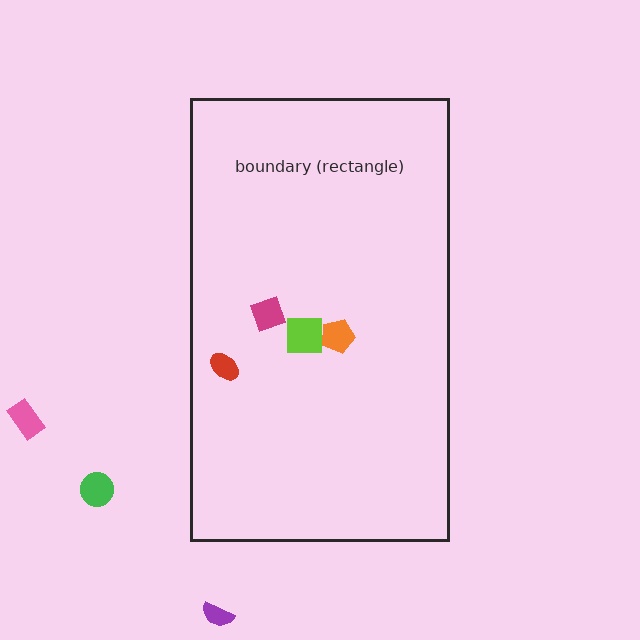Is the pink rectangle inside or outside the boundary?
Outside.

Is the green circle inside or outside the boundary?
Outside.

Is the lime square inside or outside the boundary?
Inside.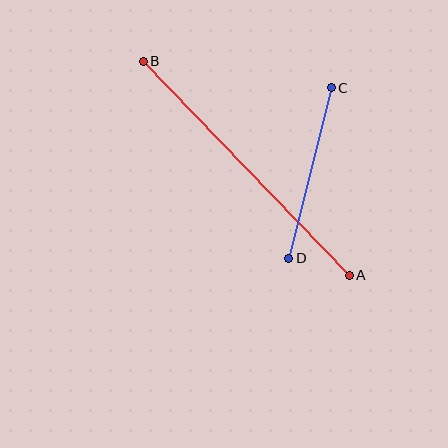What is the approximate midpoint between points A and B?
The midpoint is at approximately (246, 168) pixels.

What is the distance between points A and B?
The distance is approximately 297 pixels.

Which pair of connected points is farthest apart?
Points A and B are farthest apart.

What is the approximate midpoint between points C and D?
The midpoint is at approximately (310, 173) pixels.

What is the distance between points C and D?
The distance is approximately 176 pixels.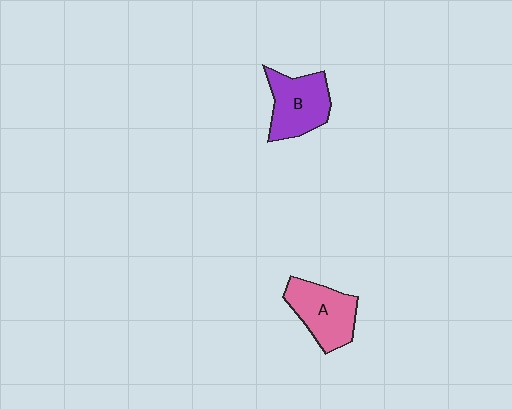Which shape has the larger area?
Shape B (purple).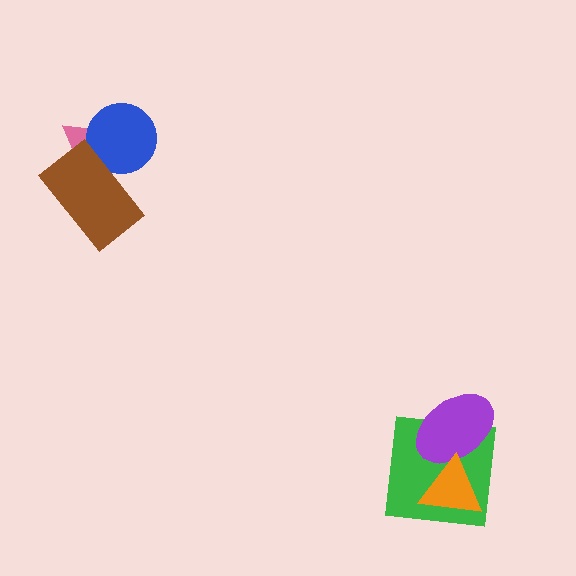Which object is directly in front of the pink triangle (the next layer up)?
The blue circle is directly in front of the pink triangle.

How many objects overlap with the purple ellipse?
2 objects overlap with the purple ellipse.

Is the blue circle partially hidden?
Yes, it is partially covered by another shape.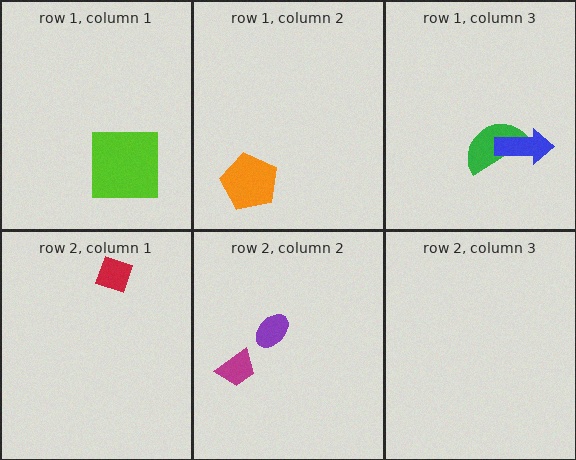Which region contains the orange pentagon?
The row 1, column 2 region.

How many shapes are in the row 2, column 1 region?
1.